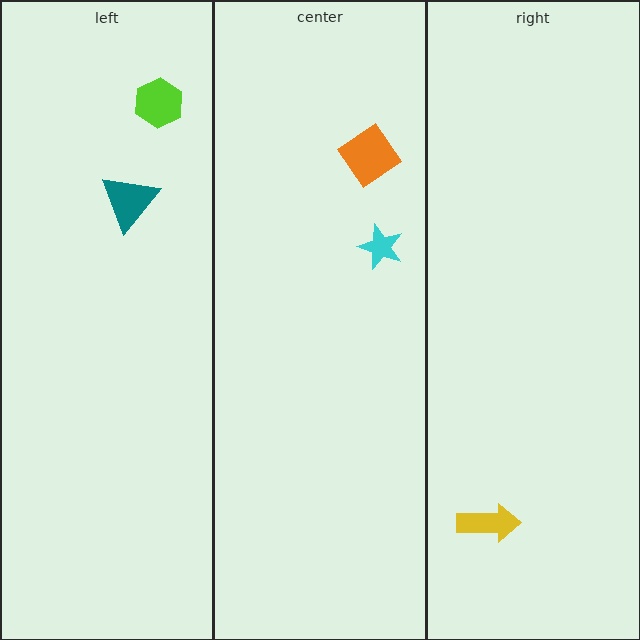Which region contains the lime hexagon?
The left region.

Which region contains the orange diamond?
The center region.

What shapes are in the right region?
The yellow arrow.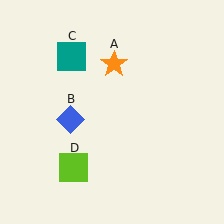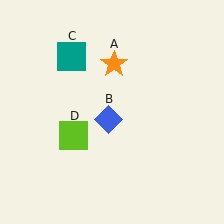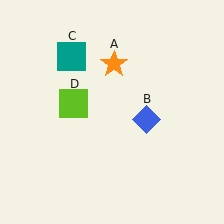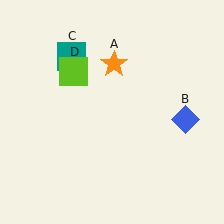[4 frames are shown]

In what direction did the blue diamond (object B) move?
The blue diamond (object B) moved right.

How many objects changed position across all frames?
2 objects changed position: blue diamond (object B), lime square (object D).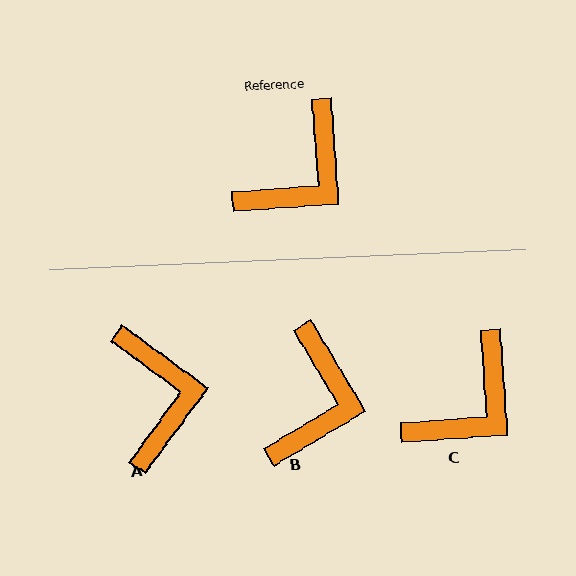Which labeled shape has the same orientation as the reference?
C.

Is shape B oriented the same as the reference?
No, it is off by about 27 degrees.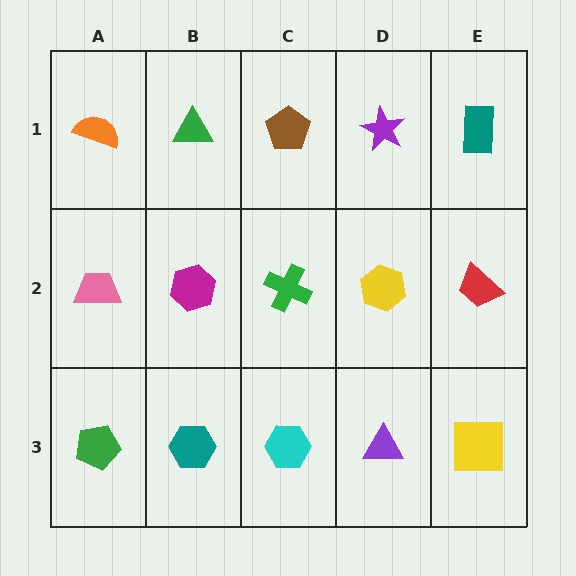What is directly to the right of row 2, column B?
A green cross.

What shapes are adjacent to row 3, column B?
A magenta hexagon (row 2, column B), a green pentagon (row 3, column A), a cyan hexagon (row 3, column C).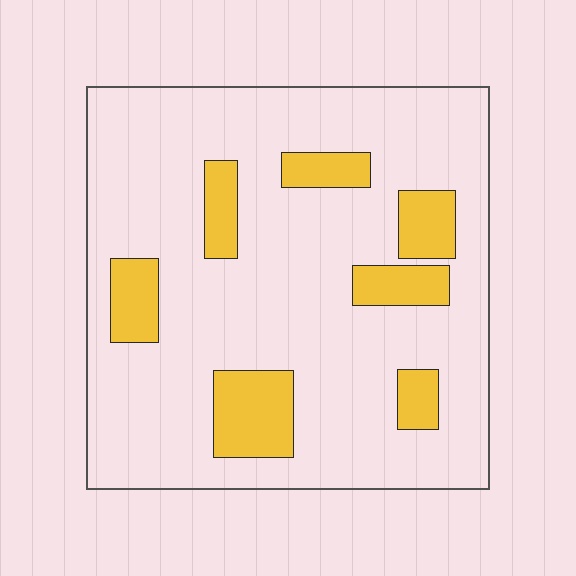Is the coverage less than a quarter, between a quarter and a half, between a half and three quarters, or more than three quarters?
Less than a quarter.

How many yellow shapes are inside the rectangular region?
7.